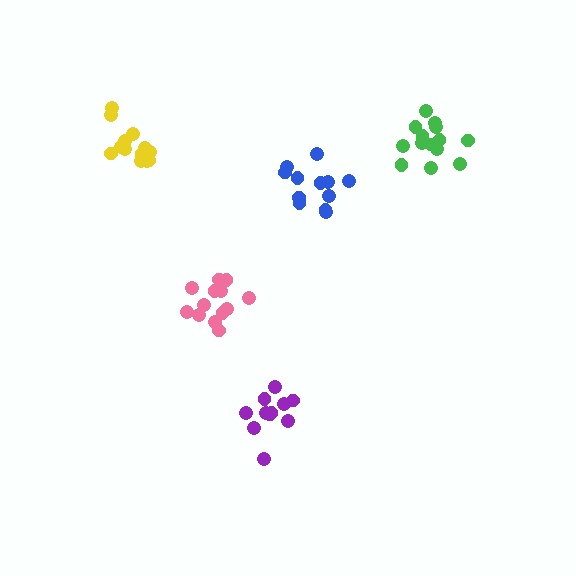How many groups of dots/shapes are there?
There are 5 groups.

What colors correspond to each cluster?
The clusters are colored: purple, green, yellow, blue, pink.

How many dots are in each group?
Group 1: 11 dots, Group 2: 14 dots, Group 3: 13 dots, Group 4: 12 dots, Group 5: 13 dots (63 total).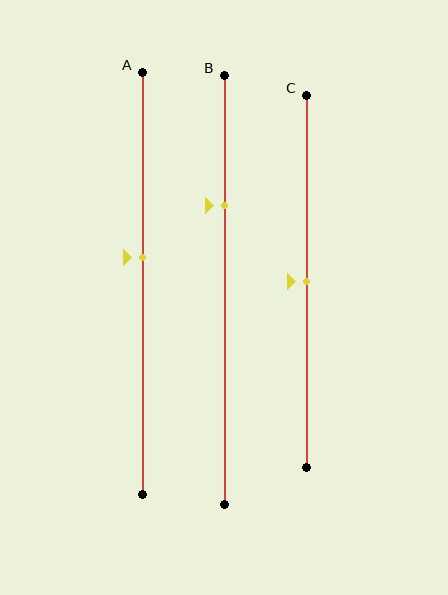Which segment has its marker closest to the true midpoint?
Segment C has its marker closest to the true midpoint.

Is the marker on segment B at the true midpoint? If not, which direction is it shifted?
No, the marker on segment B is shifted upward by about 20% of the segment length.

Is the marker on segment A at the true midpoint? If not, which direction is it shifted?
No, the marker on segment A is shifted upward by about 6% of the segment length.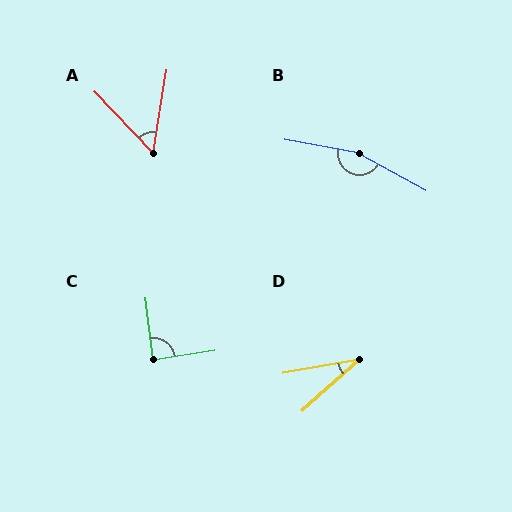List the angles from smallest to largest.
D (32°), A (53°), C (87°), B (162°).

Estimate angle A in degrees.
Approximately 53 degrees.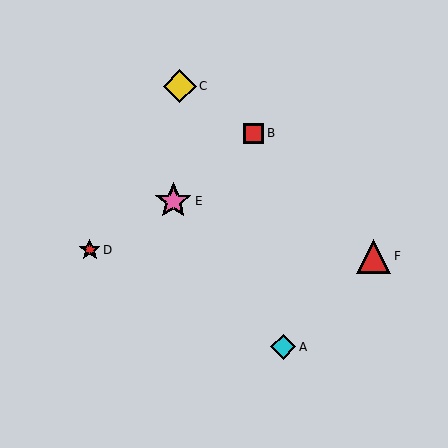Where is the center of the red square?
The center of the red square is at (254, 133).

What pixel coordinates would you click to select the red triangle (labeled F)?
Click at (374, 256) to select the red triangle F.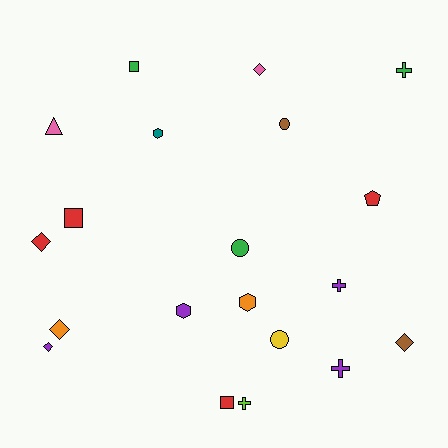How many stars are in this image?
There are no stars.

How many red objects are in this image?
There are 4 red objects.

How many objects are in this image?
There are 20 objects.